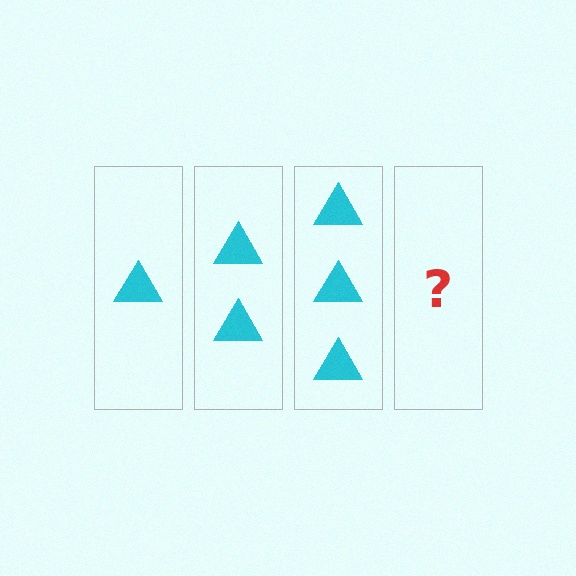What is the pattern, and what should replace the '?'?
The pattern is that each step adds one more triangle. The '?' should be 4 triangles.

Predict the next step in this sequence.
The next step is 4 triangles.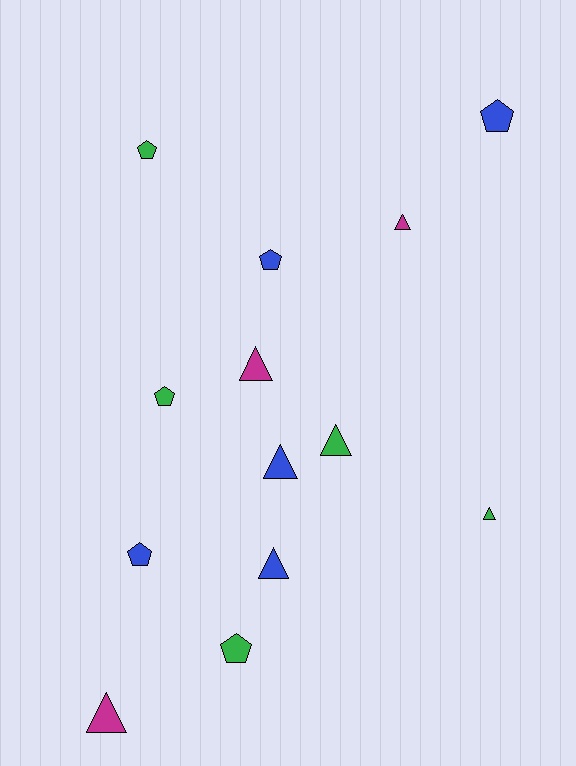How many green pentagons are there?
There are 3 green pentagons.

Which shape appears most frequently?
Triangle, with 7 objects.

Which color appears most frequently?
Blue, with 5 objects.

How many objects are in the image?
There are 13 objects.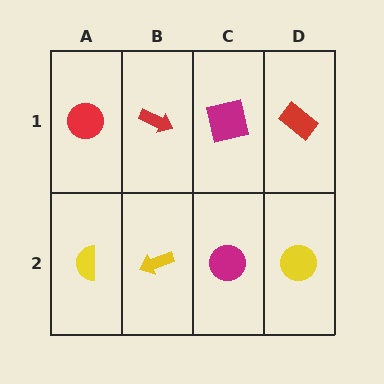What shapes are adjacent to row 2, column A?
A red circle (row 1, column A), a yellow arrow (row 2, column B).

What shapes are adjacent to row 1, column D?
A yellow circle (row 2, column D), a magenta square (row 1, column C).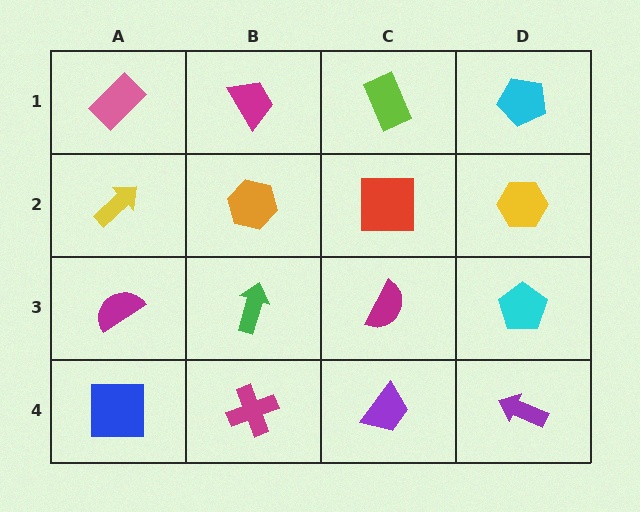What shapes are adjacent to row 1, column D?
A yellow hexagon (row 2, column D), a lime rectangle (row 1, column C).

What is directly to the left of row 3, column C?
A green arrow.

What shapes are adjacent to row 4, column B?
A green arrow (row 3, column B), a blue square (row 4, column A), a purple trapezoid (row 4, column C).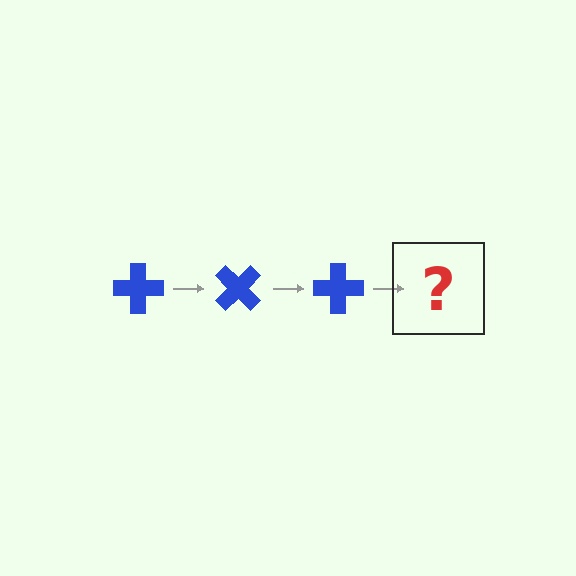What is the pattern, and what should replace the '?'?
The pattern is that the cross rotates 45 degrees each step. The '?' should be a blue cross rotated 135 degrees.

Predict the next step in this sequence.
The next step is a blue cross rotated 135 degrees.